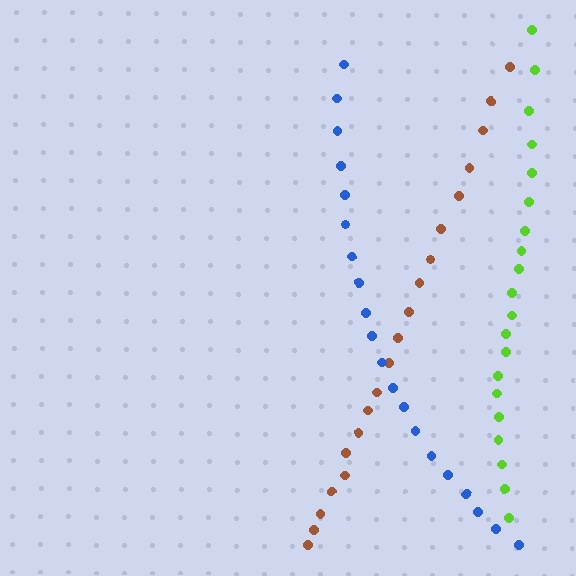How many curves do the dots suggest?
There are 3 distinct paths.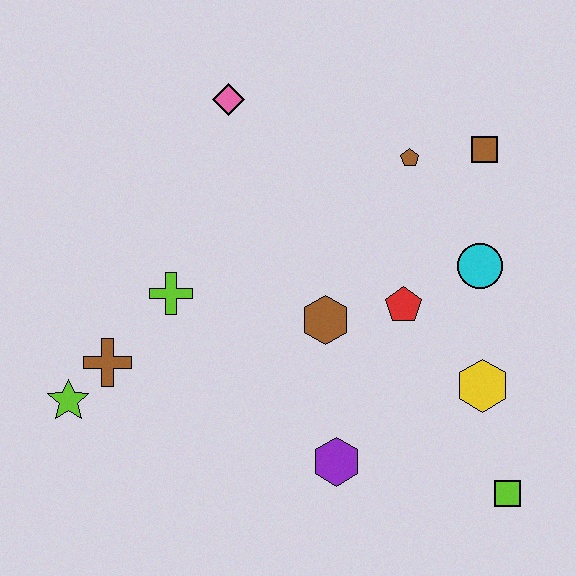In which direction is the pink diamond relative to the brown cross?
The pink diamond is above the brown cross.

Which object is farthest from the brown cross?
The brown square is farthest from the brown cross.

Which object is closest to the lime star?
The brown cross is closest to the lime star.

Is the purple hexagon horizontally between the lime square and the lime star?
Yes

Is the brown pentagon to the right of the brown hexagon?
Yes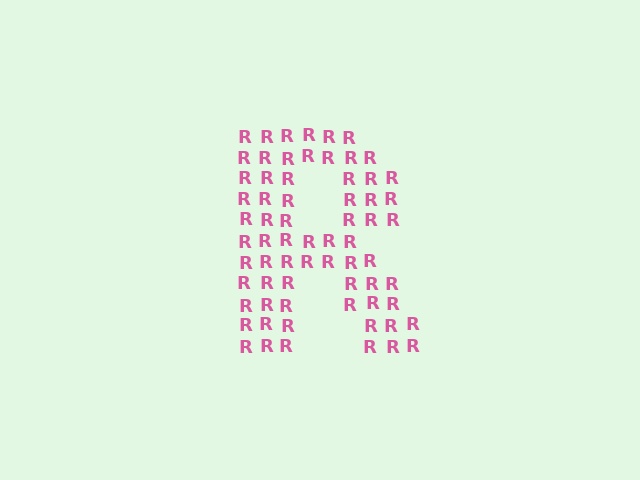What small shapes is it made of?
It is made of small letter R's.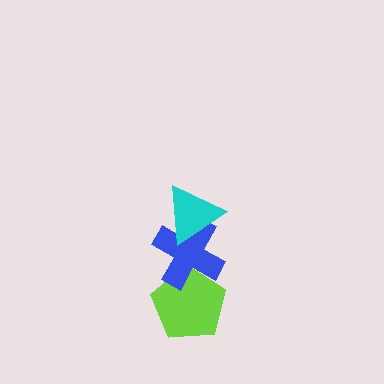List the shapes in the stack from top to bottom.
From top to bottom: the cyan triangle, the blue cross, the lime pentagon.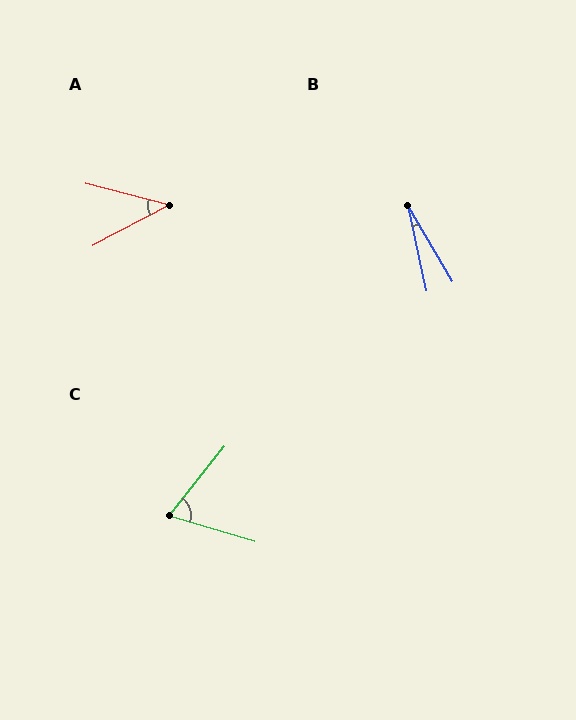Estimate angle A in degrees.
Approximately 42 degrees.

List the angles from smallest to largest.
B (18°), A (42°), C (68°).